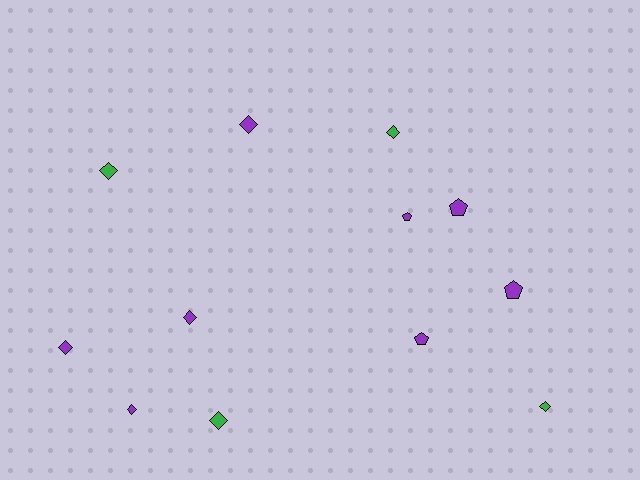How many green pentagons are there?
There are no green pentagons.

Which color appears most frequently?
Purple, with 8 objects.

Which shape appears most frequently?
Diamond, with 8 objects.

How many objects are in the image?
There are 12 objects.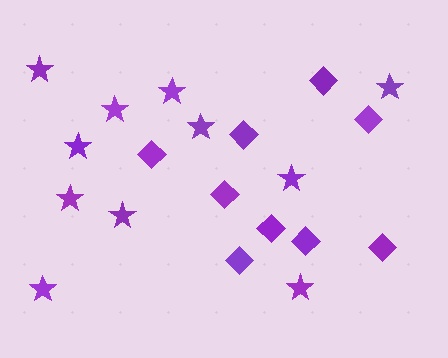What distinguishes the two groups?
There are 2 groups: one group of diamonds (9) and one group of stars (11).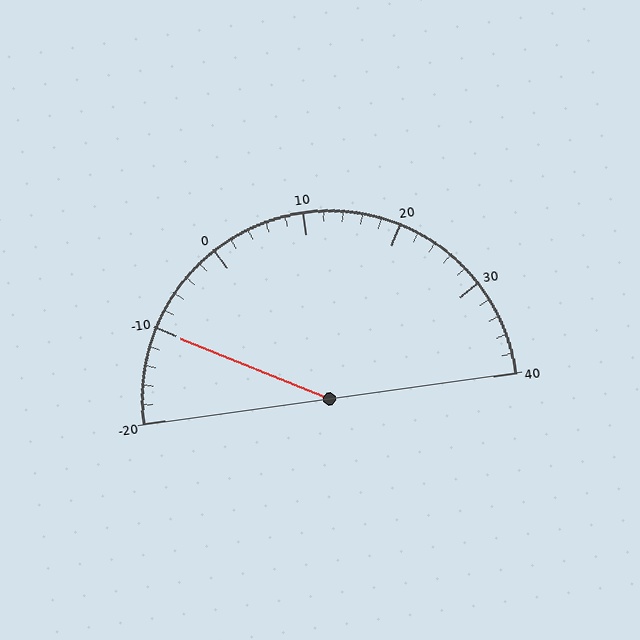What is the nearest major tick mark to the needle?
The nearest major tick mark is -10.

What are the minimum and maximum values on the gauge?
The gauge ranges from -20 to 40.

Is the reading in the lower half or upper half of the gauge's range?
The reading is in the lower half of the range (-20 to 40).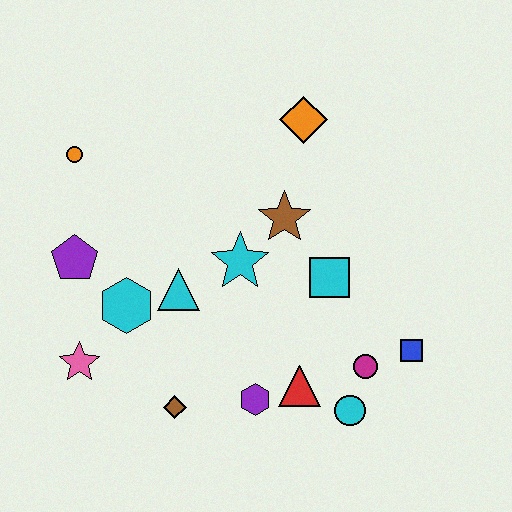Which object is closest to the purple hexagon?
The red triangle is closest to the purple hexagon.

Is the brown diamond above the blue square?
No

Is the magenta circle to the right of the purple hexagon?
Yes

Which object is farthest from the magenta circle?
The orange circle is farthest from the magenta circle.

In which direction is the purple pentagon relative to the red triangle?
The purple pentagon is to the left of the red triangle.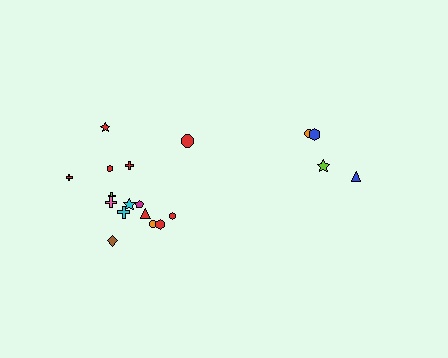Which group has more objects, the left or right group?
The left group.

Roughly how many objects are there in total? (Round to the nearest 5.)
Roughly 20 objects in total.